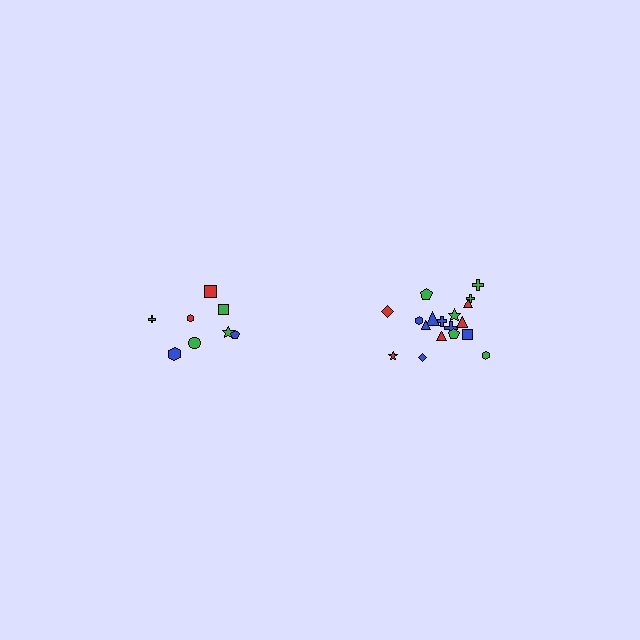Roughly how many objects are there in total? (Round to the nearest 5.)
Roughly 25 objects in total.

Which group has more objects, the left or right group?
The right group.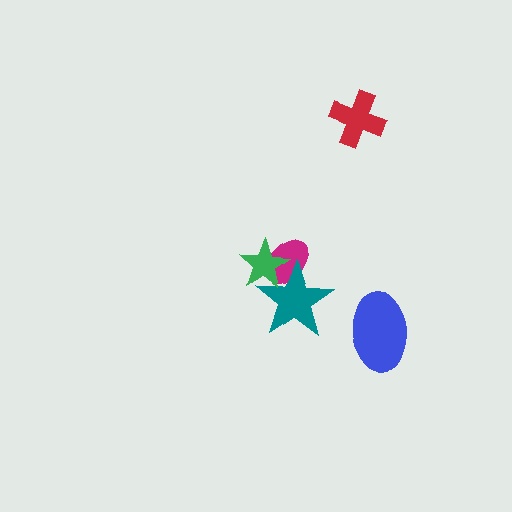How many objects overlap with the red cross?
0 objects overlap with the red cross.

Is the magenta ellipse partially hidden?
Yes, it is partially covered by another shape.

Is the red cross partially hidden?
No, no other shape covers it.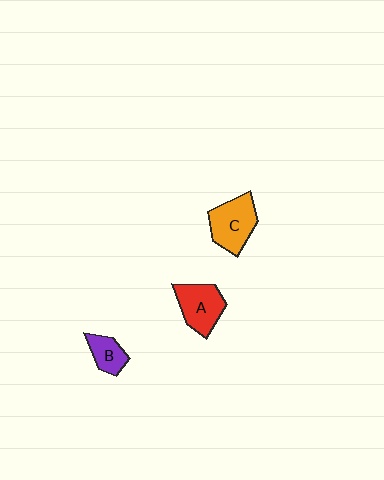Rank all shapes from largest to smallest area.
From largest to smallest: C (orange), A (red), B (purple).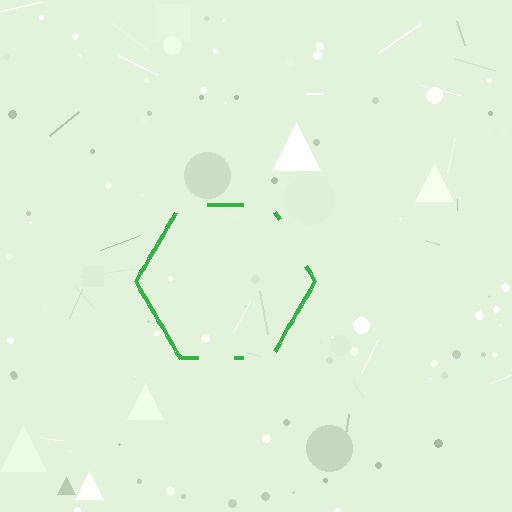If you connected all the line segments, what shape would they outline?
They would outline a hexagon.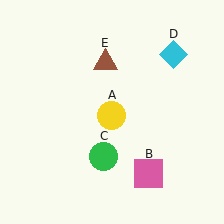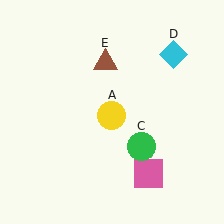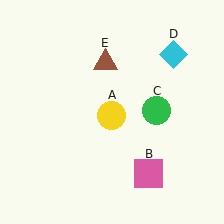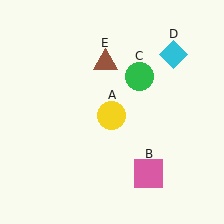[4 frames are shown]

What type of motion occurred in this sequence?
The green circle (object C) rotated counterclockwise around the center of the scene.